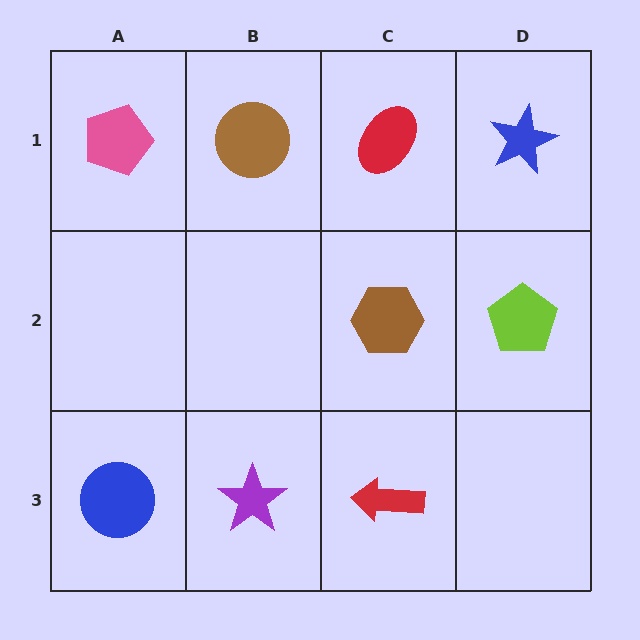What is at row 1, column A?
A pink pentagon.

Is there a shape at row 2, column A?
No, that cell is empty.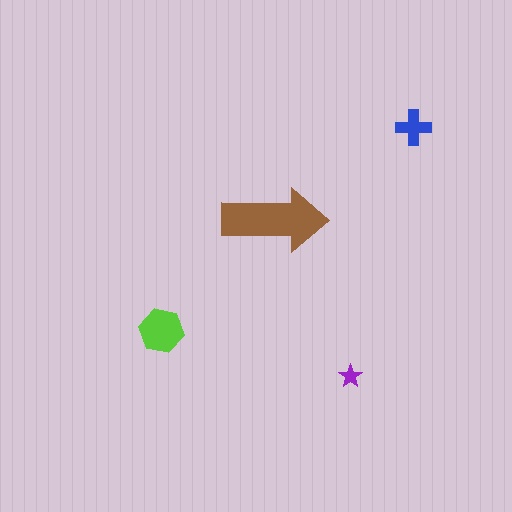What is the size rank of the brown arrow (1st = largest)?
1st.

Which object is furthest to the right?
The blue cross is rightmost.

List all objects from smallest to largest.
The purple star, the blue cross, the lime hexagon, the brown arrow.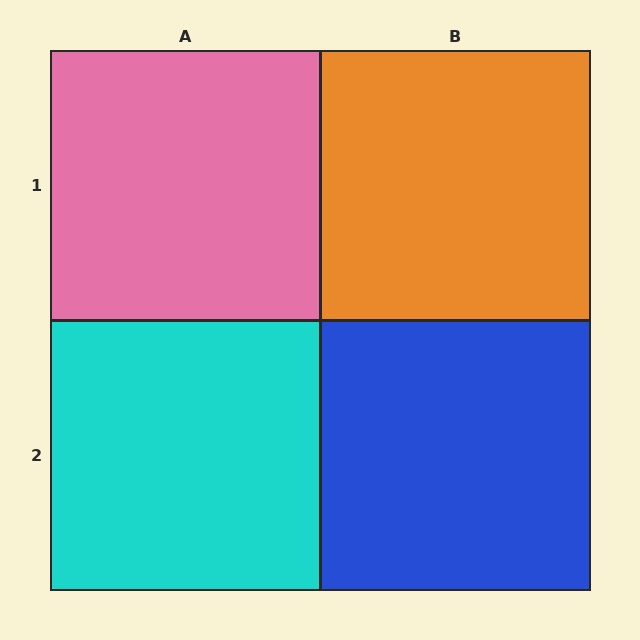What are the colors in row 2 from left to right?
Cyan, blue.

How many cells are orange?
1 cell is orange.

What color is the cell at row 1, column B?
Orange.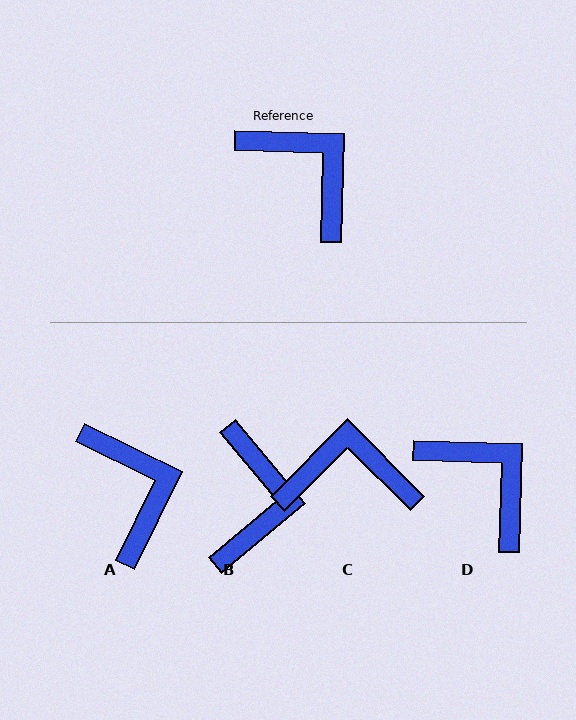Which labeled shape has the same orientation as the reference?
D.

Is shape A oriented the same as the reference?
No, it is off by about 25 degrees.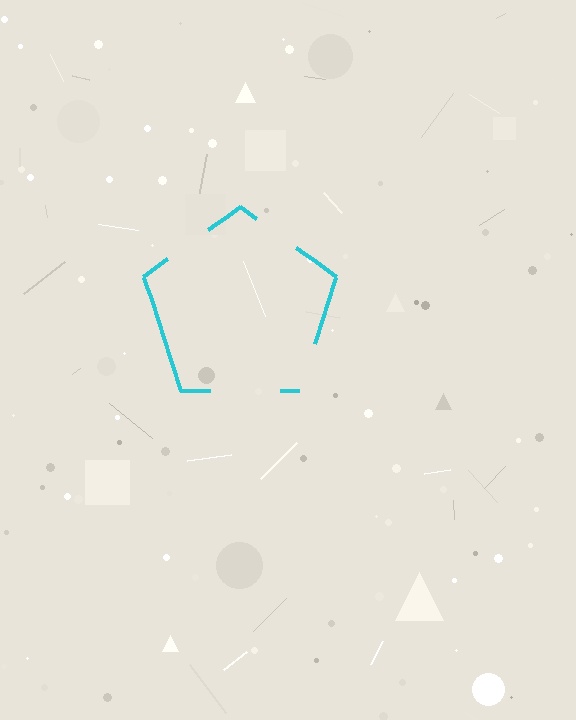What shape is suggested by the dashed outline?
The dashed outline suggests a pentagon.